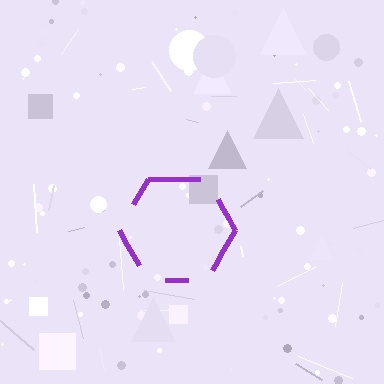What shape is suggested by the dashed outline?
The dashed outline suggests a hexagon.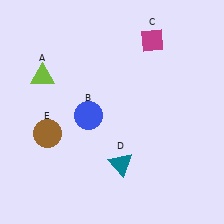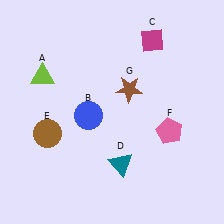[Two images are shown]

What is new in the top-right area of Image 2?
A brown star (G) was added in the top-right area of Image 2.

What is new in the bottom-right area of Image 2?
A pink pentagon (F) was added in the bottom-right area of Image 2.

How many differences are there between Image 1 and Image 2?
There are 2 differences between the two images.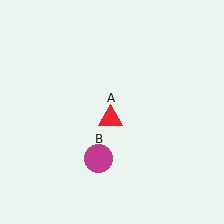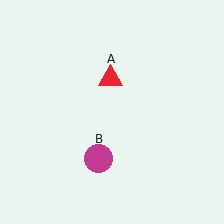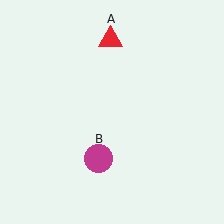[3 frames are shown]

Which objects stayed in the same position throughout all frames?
Magenta circle (object B) remained stationary.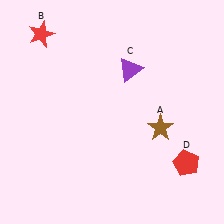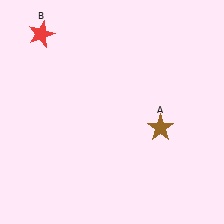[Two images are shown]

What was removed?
The red pentagon (D), the purple triangle (C) were removed in Image 2.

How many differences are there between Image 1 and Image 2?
There are 2 differences between the two images.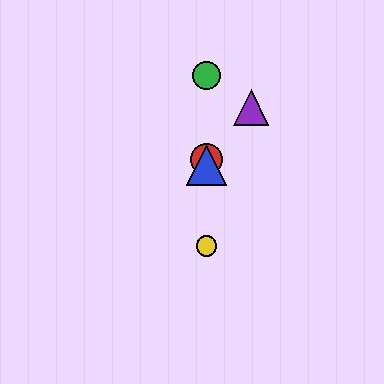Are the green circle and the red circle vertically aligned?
Yes, both are at x≈206.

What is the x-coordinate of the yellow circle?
The yellow circle is at x≈206.